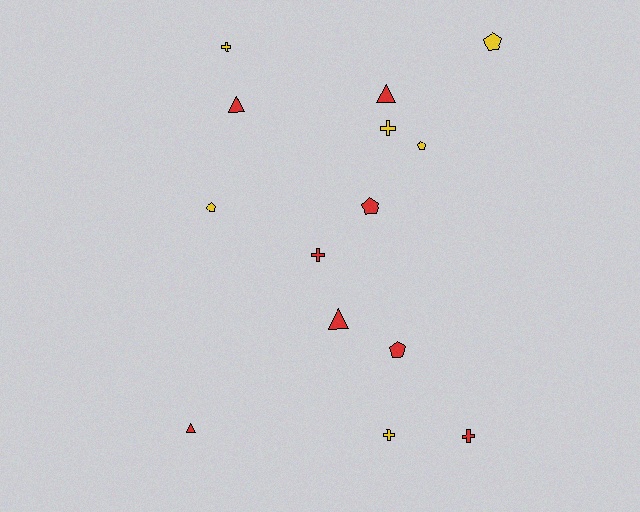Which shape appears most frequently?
Pentagon, with 5 objects.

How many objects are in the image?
There are 14 objects.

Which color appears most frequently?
Red, with 8 objects.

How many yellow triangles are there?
There are no yellow triangles.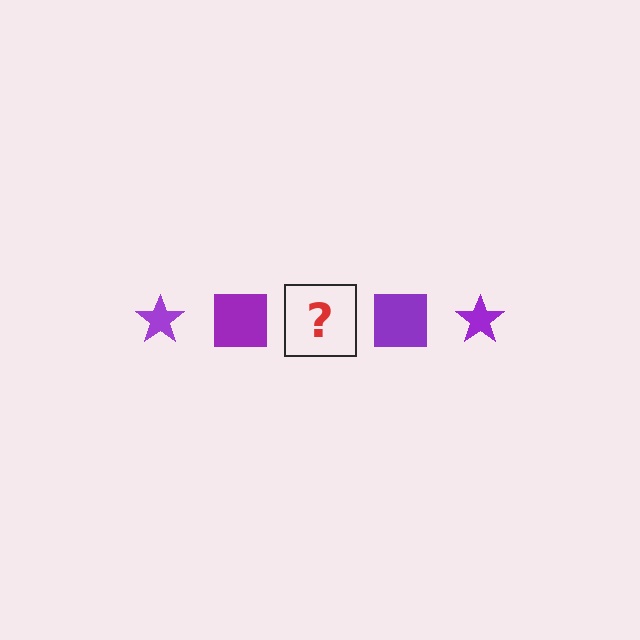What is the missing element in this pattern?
The missing element is a purple star.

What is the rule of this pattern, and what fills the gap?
The rule is that the pattern cycles through star, square shapes in purple. The gap should be filled with a purple star.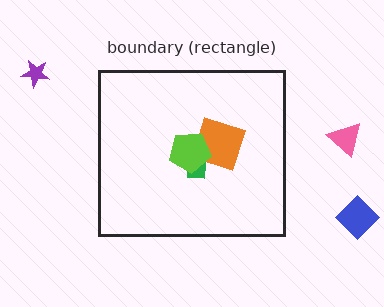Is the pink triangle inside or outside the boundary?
Outside.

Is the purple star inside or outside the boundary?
Outside.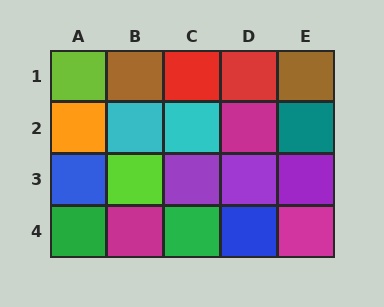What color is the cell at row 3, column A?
Blue.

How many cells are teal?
1 cell is teal.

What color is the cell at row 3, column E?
Purple.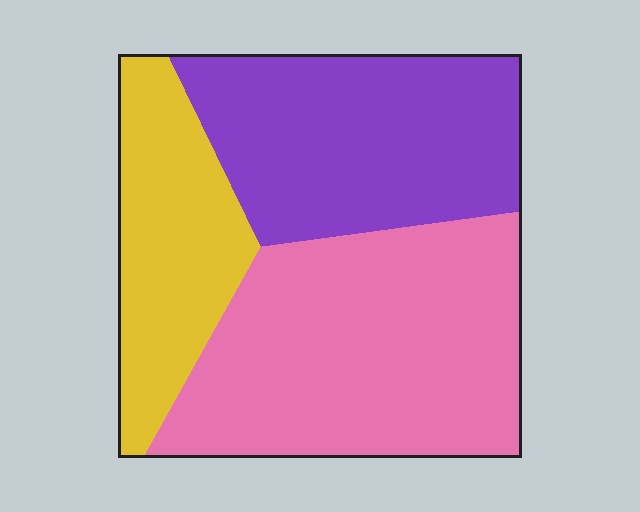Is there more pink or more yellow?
Pink.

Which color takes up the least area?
Yellow, at roughly 20%.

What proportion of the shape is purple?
Purple takes up between a quarter and a half of the shape.